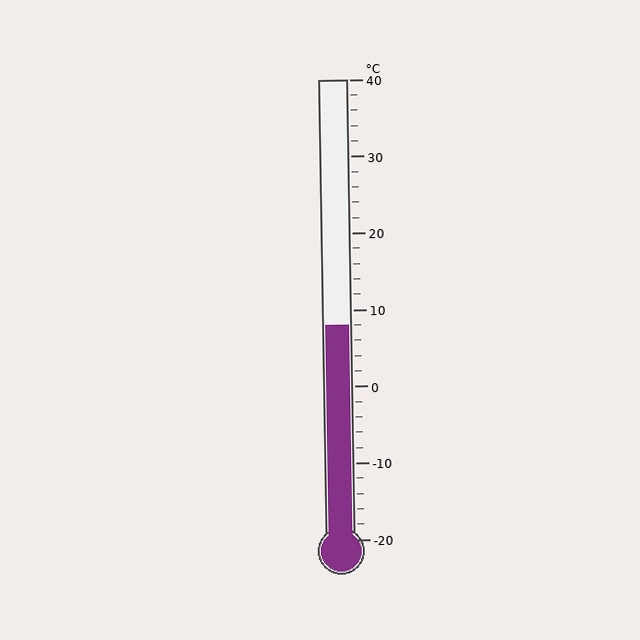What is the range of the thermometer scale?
The thermometer scale ranges from -20°C to 40°C.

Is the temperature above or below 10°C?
The temperature is below 10°C.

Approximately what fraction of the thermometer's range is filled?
The thermometer is filled to approximately 45% of its range.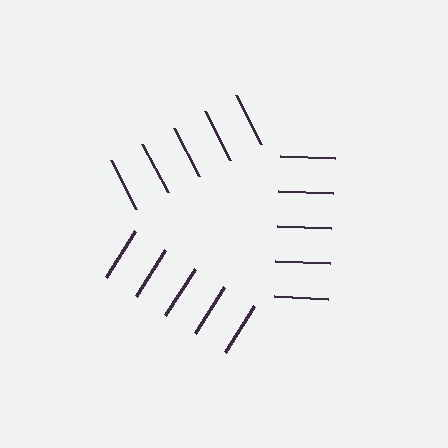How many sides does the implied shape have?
3 sides — the line-ends trace a triangle.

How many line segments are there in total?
15 — 5 along each of the 3 edges.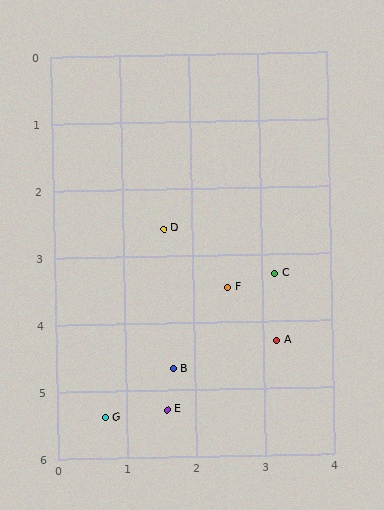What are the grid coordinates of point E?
Point E is at approximately (1.6, 5.3).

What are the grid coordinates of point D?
Point D is at approximately (1.6, 2.6).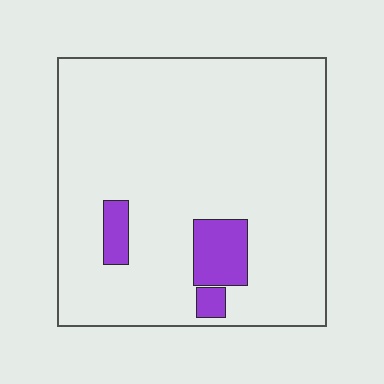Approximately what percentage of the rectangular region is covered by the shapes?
Approximately 10%.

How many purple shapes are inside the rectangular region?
3.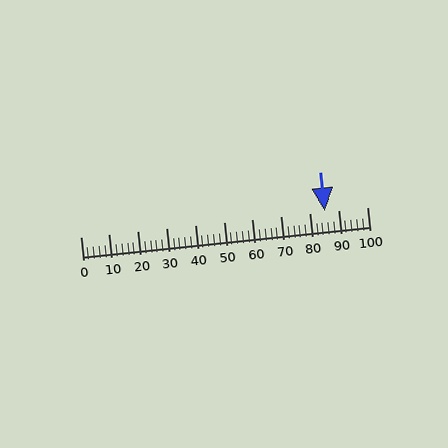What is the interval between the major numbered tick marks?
The major tick marks are spaced 10 units apart.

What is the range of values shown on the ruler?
The ruler shows values from 0 to 100.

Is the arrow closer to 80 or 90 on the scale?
The arrow is closer to 90.